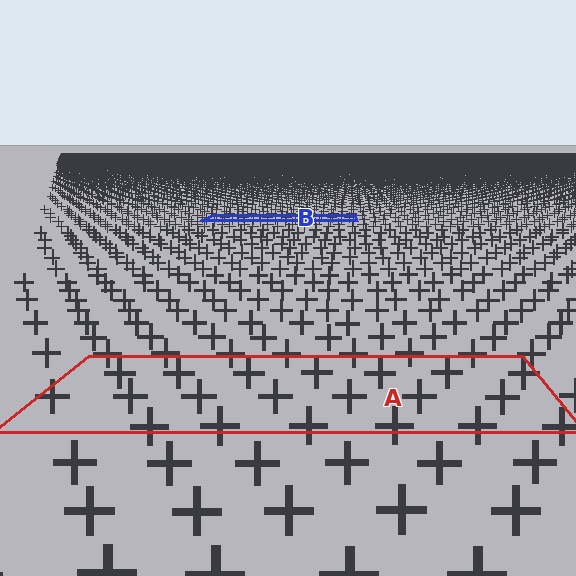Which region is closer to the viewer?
Region A is closer. The texture elements there are larger and more spread out.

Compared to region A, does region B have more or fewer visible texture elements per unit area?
Region B has more texture elements per unit area — they are packed more densely because it is farther away.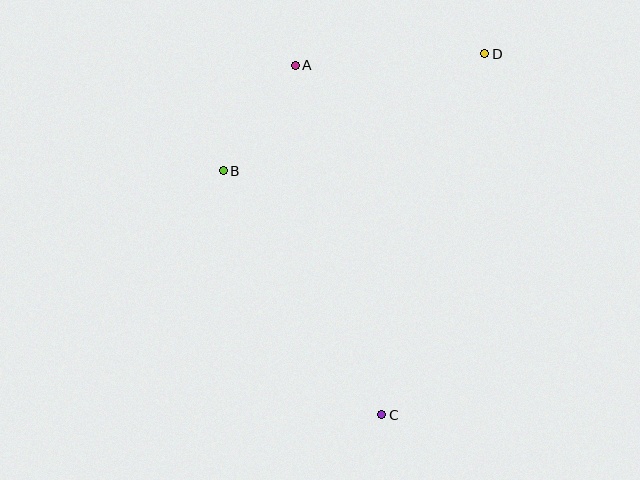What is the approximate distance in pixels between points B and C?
The distance between B and C is approximately 291 pixels.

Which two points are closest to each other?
Points A and B are closest to each other.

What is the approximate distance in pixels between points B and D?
The distance between B and D is approximately 286 pixels.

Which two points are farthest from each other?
Points C and D are farthest from each other.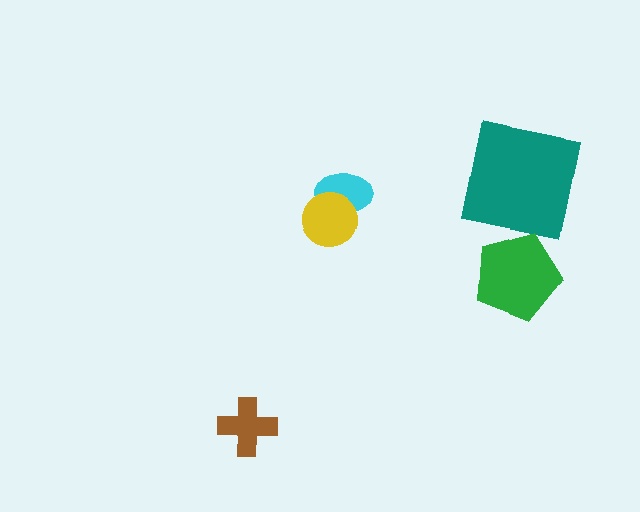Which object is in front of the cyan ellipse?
The yellow circle is in front of the cyan ellipse.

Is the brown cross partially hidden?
No, no other shape covers it.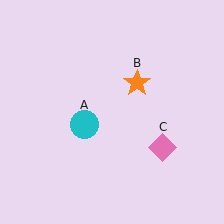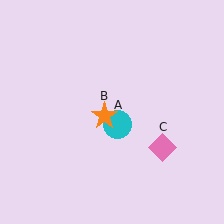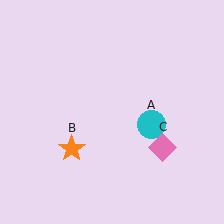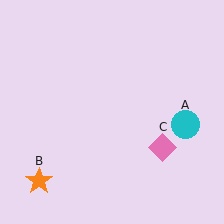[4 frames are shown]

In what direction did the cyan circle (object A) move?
The cyan circle (object A) moved right.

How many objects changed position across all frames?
2 objects changed position: cyan circle (object A), orange star (object B).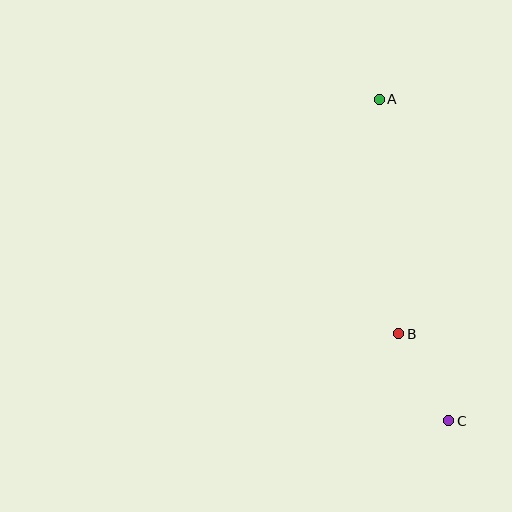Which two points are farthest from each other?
Points A and C are farthest from each other.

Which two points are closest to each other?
Points B and C are closest to each other.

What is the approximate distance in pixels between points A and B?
The distance between A and B is approximately 235 pixels.